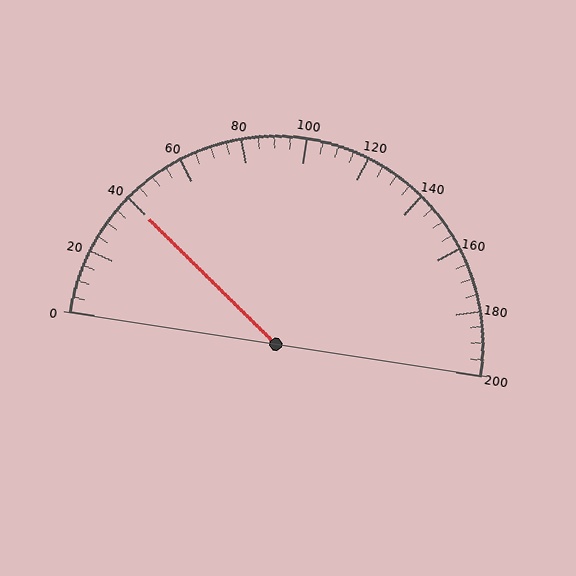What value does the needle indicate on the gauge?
The needle indicates approximately 40.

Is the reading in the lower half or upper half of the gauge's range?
The reading is in the lower half of the range (0 to 200).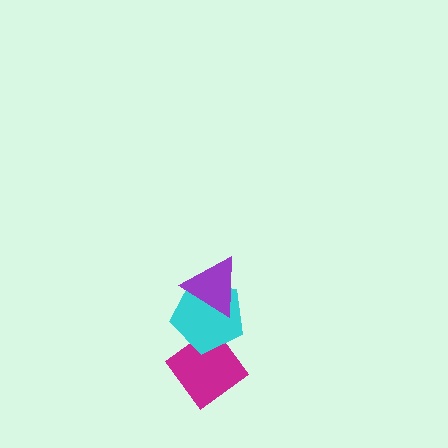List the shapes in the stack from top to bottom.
From top to bottom: the purple triangle, the cyan pentagon, the magenta diamond.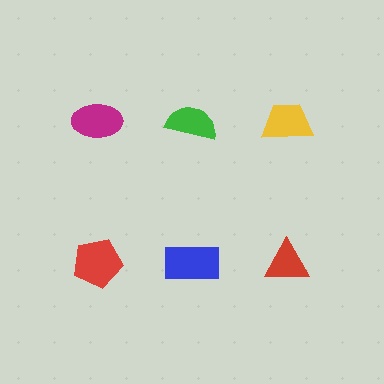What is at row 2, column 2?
A blue rectangle.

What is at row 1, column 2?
A green semicircle.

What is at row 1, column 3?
A yellow trapezoid.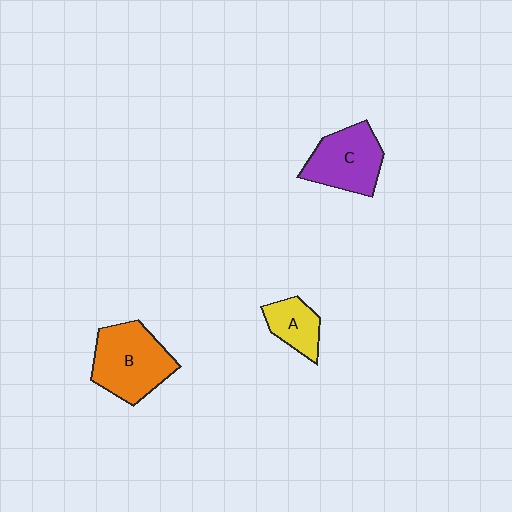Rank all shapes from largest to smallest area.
From largest to smallest: B (orange), C (purple), A (yellow).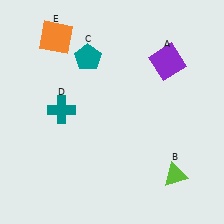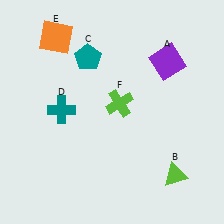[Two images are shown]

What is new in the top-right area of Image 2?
A lime cross (F) was added in the top-right area of Image 2.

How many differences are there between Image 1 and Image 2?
There is 1 difference between the two images.